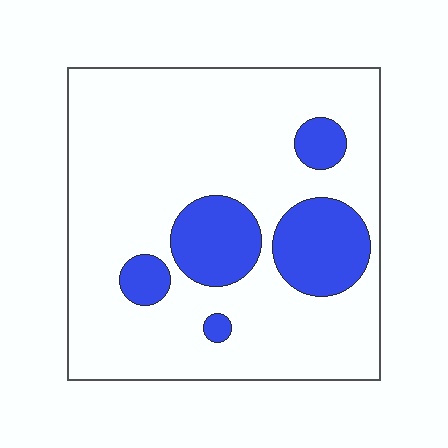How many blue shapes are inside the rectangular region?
5.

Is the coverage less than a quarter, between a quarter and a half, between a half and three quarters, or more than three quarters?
Less than a quarter.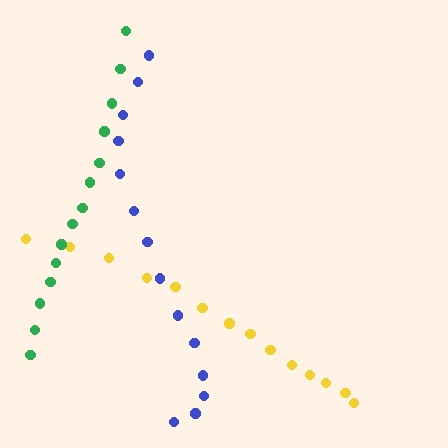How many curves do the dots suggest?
There are 3 distinct paths.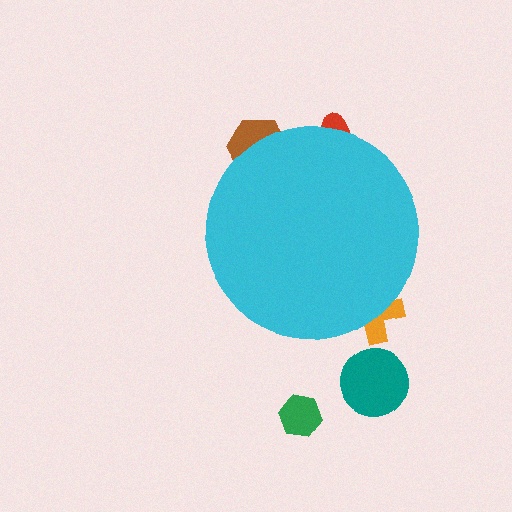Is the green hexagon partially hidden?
No, the green hexagon is fully visible.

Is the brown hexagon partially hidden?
Yes, the brown hexagon is partially hidden behind the cyan circle.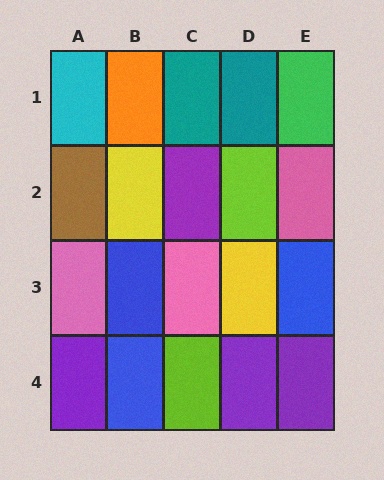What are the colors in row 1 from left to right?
Cyan, orange, teal, teal, green.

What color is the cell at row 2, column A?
Brown.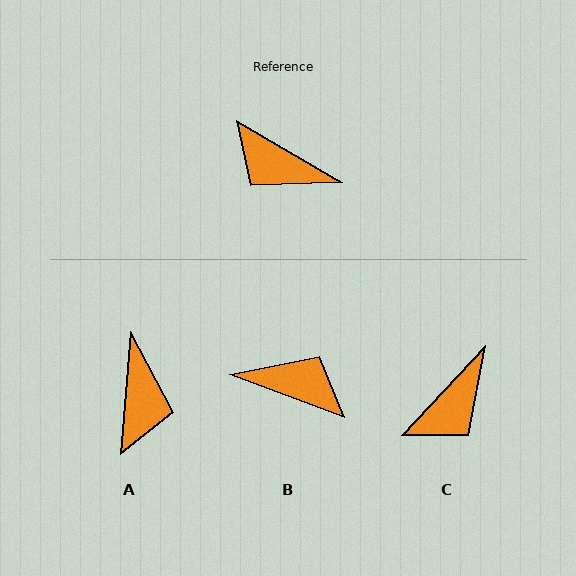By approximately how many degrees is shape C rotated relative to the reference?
Approximately 77 degrees counter-clockwise.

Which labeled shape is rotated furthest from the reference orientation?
B, about 170 degrees away.